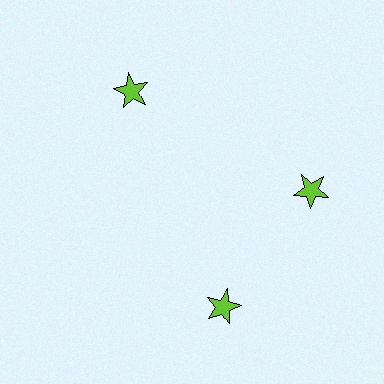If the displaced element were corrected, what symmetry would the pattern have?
It would have 3-fold rotational symmetry — the pattern would map onto itself every 120 degrees.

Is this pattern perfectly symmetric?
No. The 3 lime stars are arranged in a ring, but one element near the 7 o'clock position is rotated out of alignment along the ring, breaking the 3-fold rotational symmetry.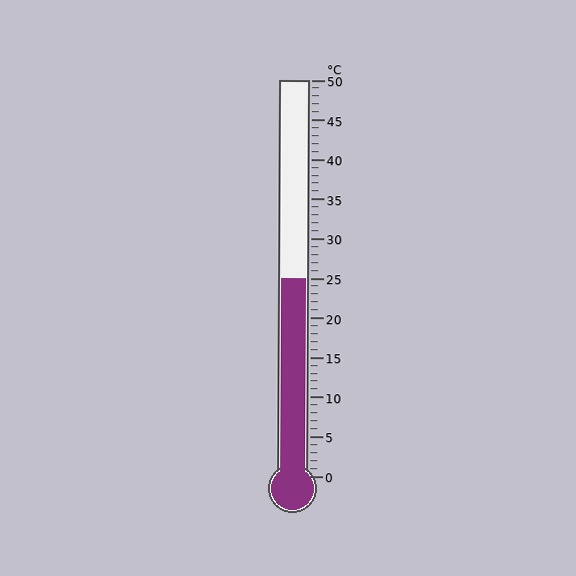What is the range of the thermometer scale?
The thermometer scale ranges from 0°C to 50°C.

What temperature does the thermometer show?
The thermometer shows approximately 25°C.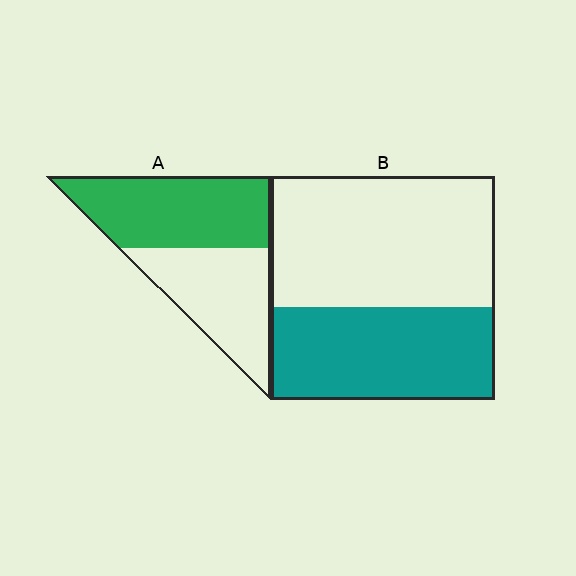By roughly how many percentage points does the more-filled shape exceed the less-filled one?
By roughly 10 percentage points (A over B).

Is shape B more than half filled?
No.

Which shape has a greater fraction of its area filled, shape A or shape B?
Shape A.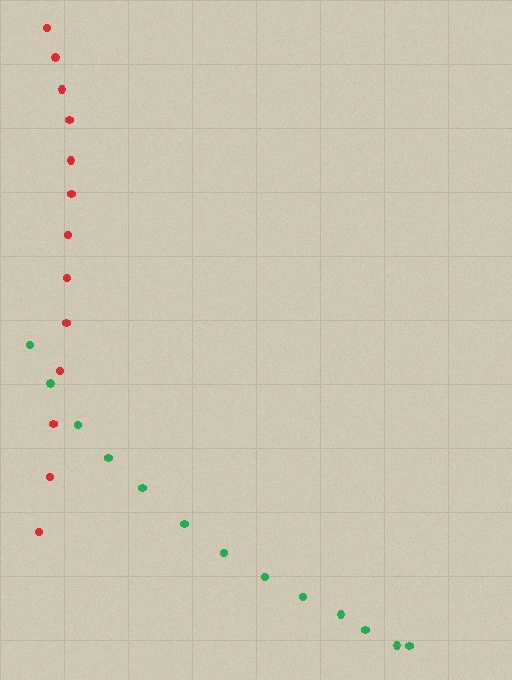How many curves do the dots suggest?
There are 2 distinct paths.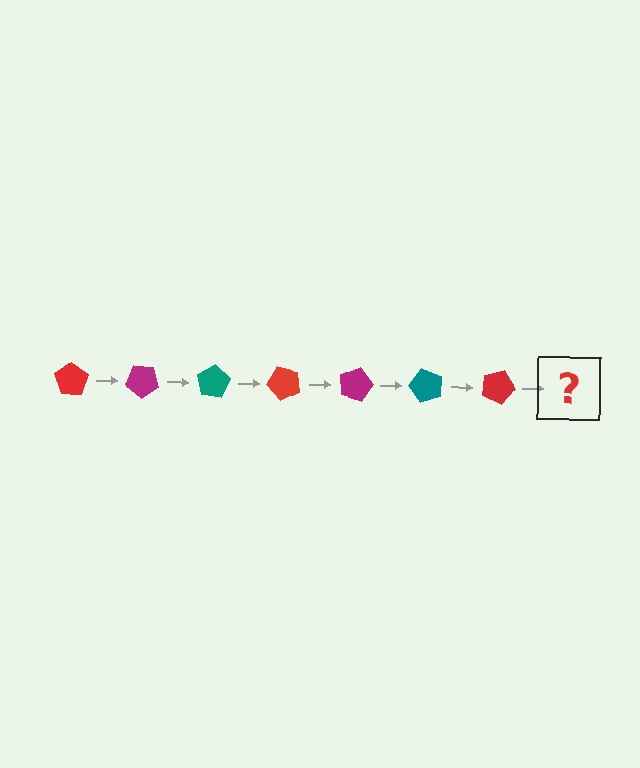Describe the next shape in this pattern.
It should be a magenta pentagon, rotated 280 degrees from the start.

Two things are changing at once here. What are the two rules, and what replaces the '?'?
The two rules are that it rotates 40 degrees each step and the color cycles through red, magenta, and teal. The '?' should be a magenta pentagon, rotated 280 degrees from the start.